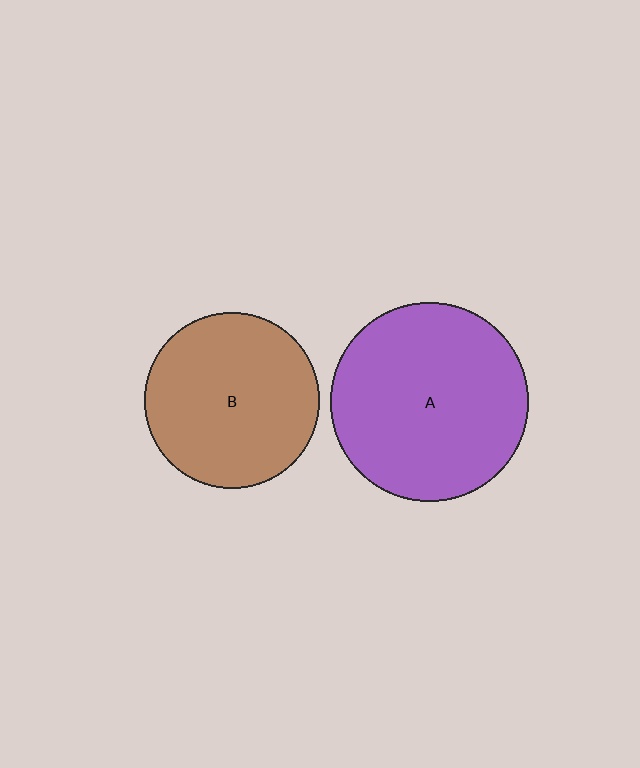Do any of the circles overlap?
No, none of the circles overlap.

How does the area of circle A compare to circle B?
Approximately 1.3 times.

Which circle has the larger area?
Circle A (purple).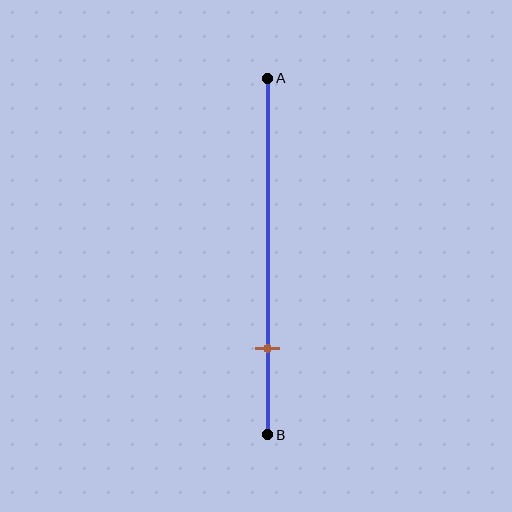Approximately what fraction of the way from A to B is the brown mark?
The brown mark is approximately 75% of the way from A to B.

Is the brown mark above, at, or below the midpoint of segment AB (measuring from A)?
The brown mark is below the midpoint of segment AB.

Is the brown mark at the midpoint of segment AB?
No, the mark is at about 75% from A, not at the 50% midpoint.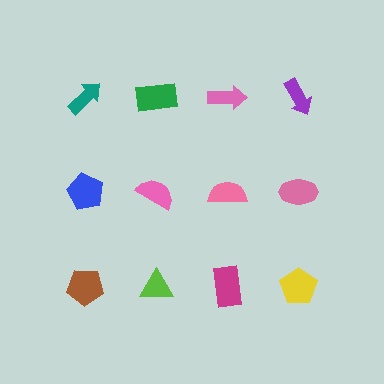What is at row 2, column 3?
A pink semicircle.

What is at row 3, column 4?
A yellow pentagon.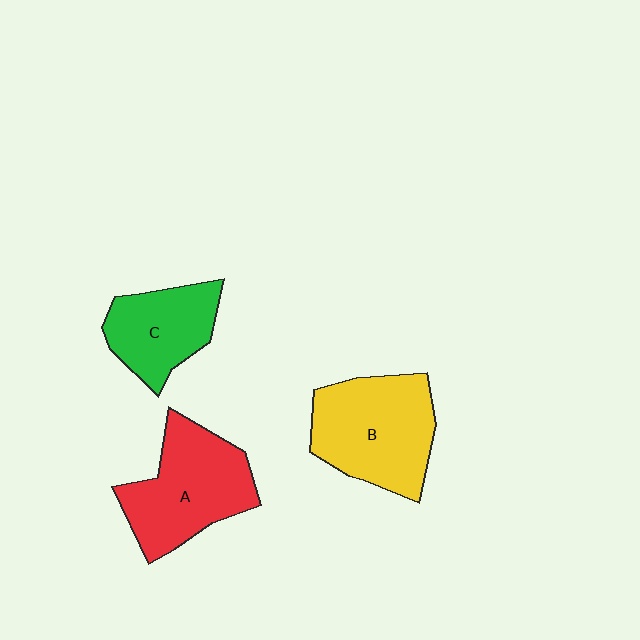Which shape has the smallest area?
Shape C (green).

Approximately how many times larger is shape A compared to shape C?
Approximately 1.4 times.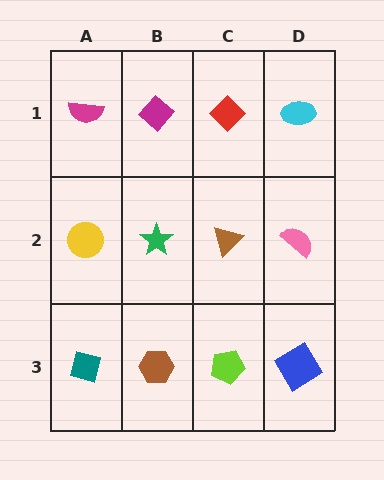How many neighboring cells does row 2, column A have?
3.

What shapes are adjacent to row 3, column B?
A green star (row 2, column B), a teal diamond (row 3, column A), a lime pentagon (row 3, column C).